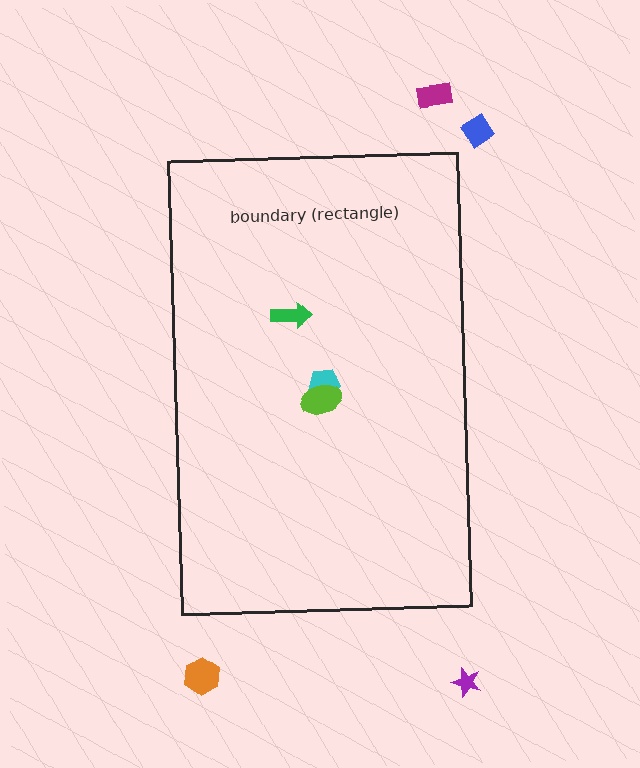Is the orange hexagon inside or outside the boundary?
Outside.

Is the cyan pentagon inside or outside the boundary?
Inside.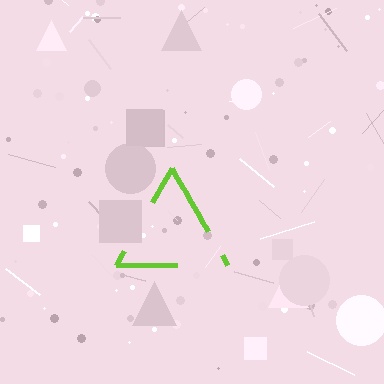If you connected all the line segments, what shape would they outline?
They would outline a triangle.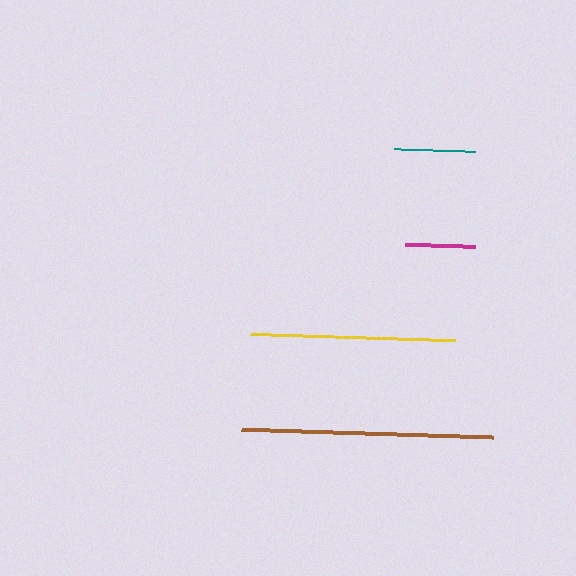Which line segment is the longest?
The brown line is the longest at approximately 252 pixels.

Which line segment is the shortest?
The magenta line is the shortest at approximately 69 pixels.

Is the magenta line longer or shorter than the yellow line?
The yellow line is longer than the magenta line.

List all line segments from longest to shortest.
From longest to shortest: brown, yellow, teal, magenta.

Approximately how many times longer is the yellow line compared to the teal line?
The yellow line is approximately 2.5 times the length of the teal line.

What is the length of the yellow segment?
The yellow segment is approximately 205 pixels long.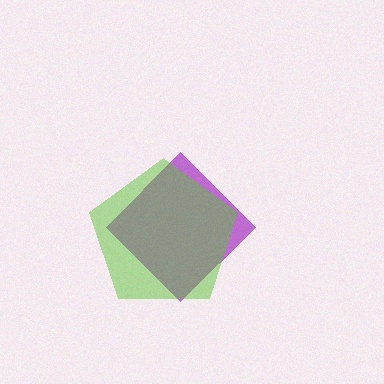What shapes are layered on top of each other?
The layered shapes are: a purple diamond, a lime pentagon.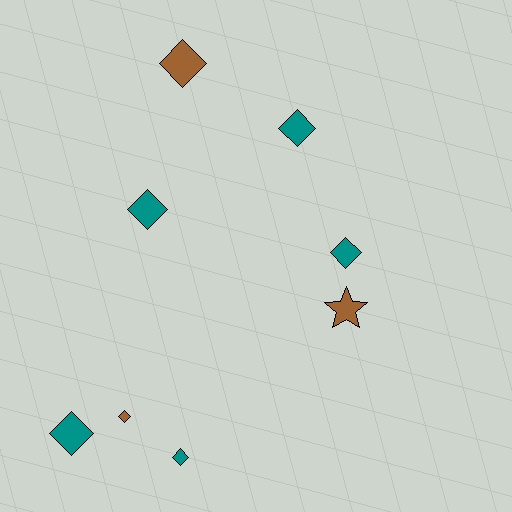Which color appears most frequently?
Teal, with 5 objects.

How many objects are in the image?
There are 8 objects.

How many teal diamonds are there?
There are 5 teal diamonds.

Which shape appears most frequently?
Diamond, with 7 objects.